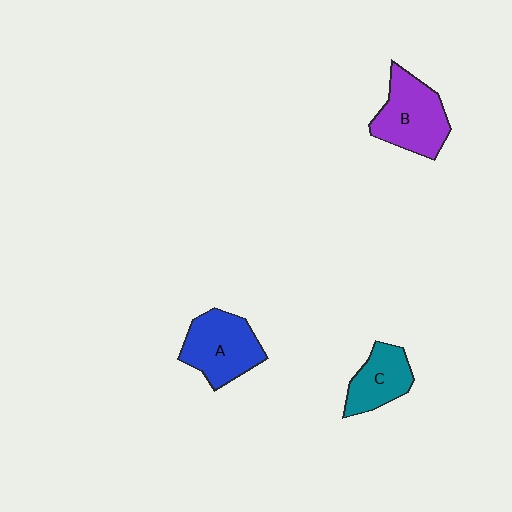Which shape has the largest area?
Shape B (purple).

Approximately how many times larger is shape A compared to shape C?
Approximately 1.4 times.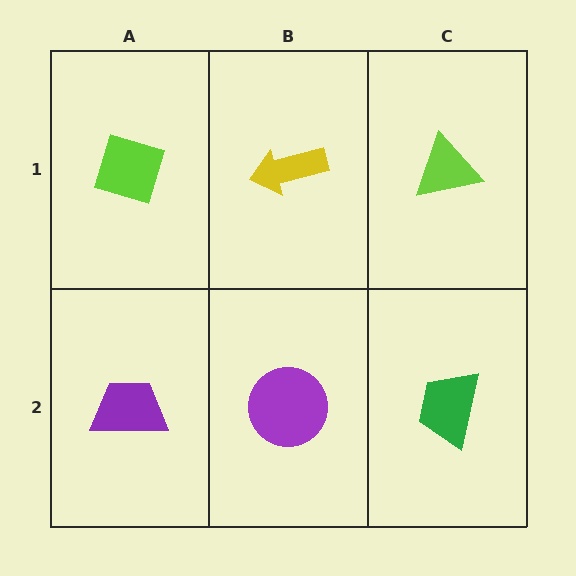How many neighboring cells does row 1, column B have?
3.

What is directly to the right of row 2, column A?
A purple circle.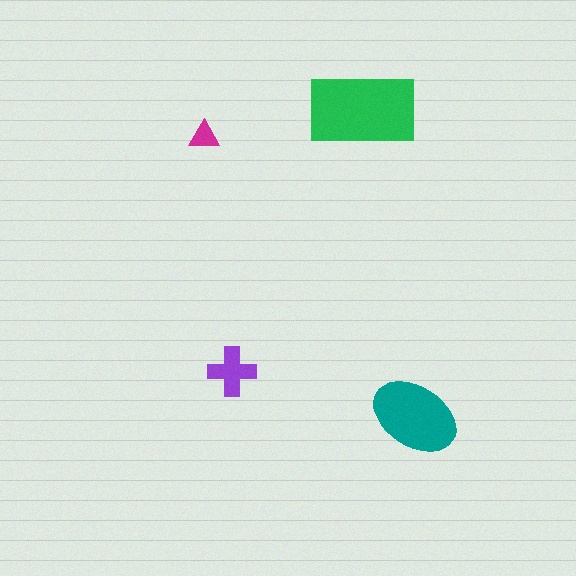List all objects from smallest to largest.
The magenta triangle, the purple cross, the teal ellipse, the green rectangle.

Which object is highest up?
The green rectangle is topmost.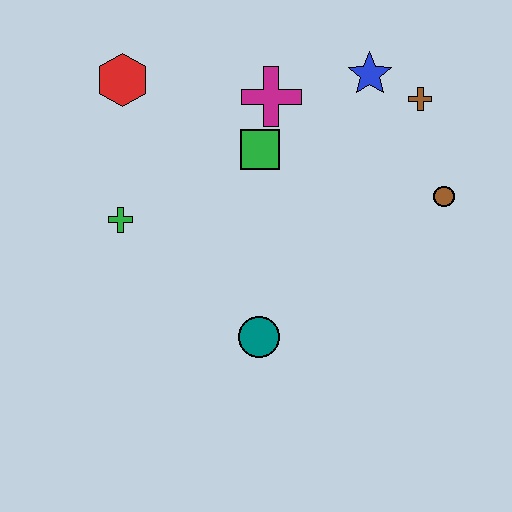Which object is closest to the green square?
The magenta cross is closest to the green square.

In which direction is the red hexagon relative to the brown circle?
The red hexagon is to the left of the brown circle.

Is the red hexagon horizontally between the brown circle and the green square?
No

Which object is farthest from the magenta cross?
The teal circle is farthest from the magenta cross.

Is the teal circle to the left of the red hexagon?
No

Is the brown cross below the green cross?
No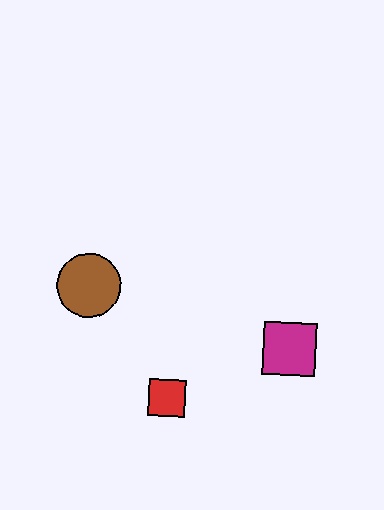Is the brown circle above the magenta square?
Yes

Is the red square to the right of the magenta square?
No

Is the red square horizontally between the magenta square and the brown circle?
Yes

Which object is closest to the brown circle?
The red square is closest to the brown circle.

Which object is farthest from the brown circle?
The magenta square is farthest from the brown circle.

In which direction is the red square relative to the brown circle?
The red square is below the brown circle.